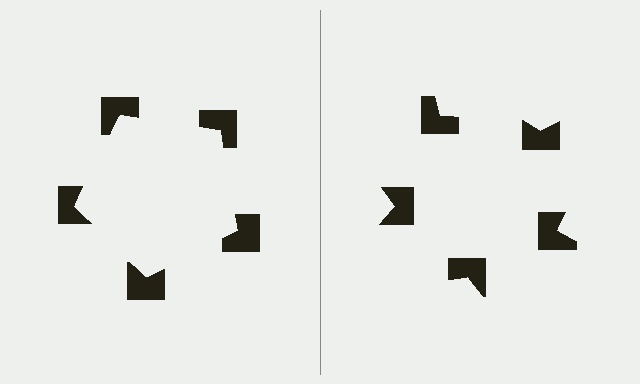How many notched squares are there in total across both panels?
10 — 5 on each side.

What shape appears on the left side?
An illusory pentagon.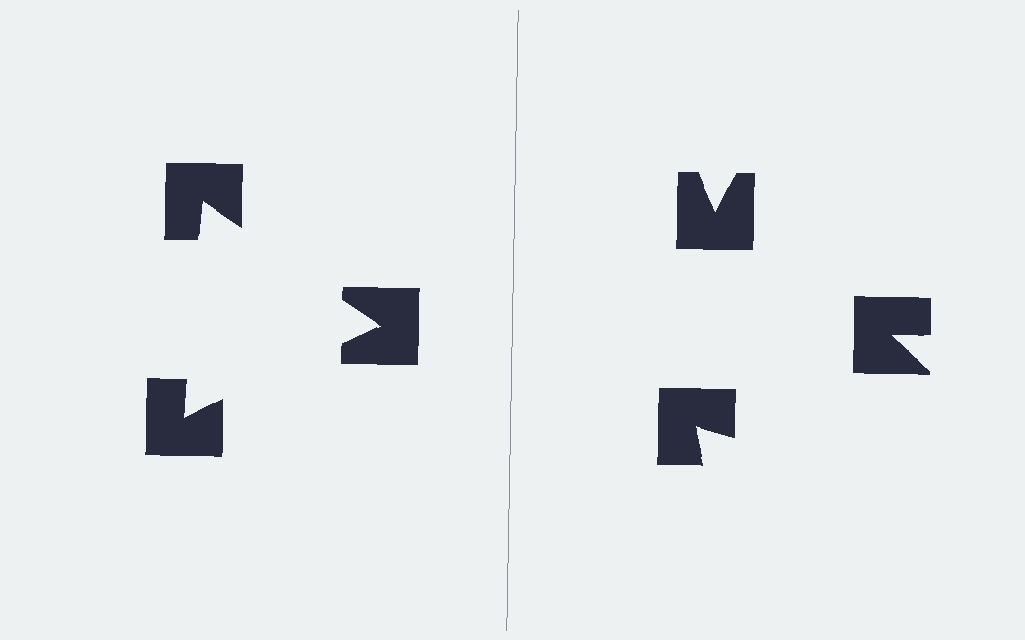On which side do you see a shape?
An illusory triangle appears on the left side. On the right side the wedge cuts are rotated, so no coherent shape forms.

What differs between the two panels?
The notched squares are positioned identically on both sides; only the wedge orientations differ. On the left they align to a triangle; on the right they are misaligned.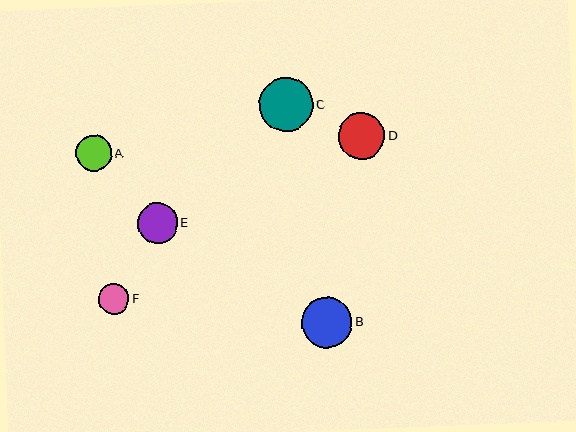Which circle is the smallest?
Circle F is the smallest with a size of approximately 31 pixels.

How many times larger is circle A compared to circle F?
Circle A is approximately 1.2 times the size of circle F.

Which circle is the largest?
Circle C is the largest with a size of approximately 54 pixels.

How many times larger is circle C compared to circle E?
Circle C is approximately 1.3 times the size of circle E.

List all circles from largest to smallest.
From largest to smallest: C, B, D, E, A, F.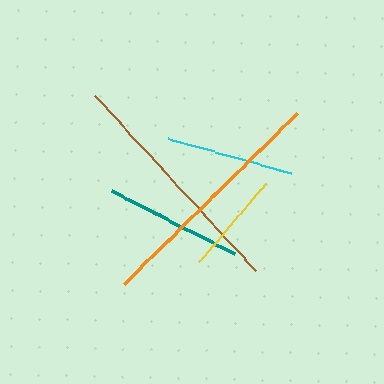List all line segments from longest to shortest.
From longest to shortest: orange, brown, teal, cyan, yellow.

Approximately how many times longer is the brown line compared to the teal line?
The brown line is approximately 1.7 times the length of the teal line.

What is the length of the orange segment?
The orange segment is approximately 243 pixels long.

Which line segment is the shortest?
The yellow line is the shortest at approximately 103 pixels.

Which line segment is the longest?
The orange line is the longest at approximately 243 pixels.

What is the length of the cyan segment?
The cyan segment is approximately 128 pixels long.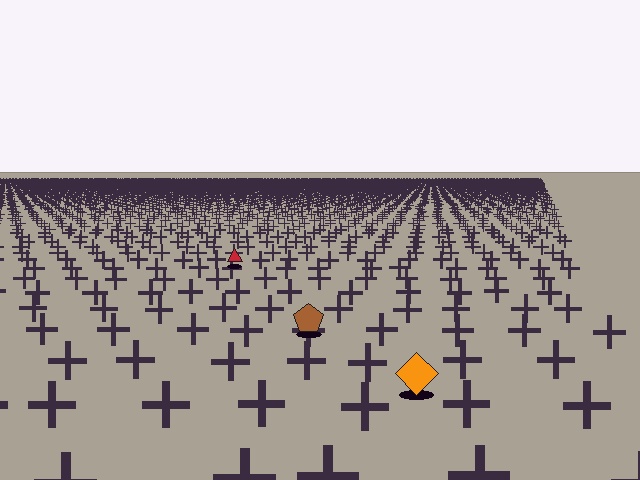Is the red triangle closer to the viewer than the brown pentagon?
No. The brown pentagon is closer — you can tell from the texture gradient: the ground texture is coarser near it.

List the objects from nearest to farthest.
From nearest to farthest: the orange diamond, the brown pentagon, the red triangle.